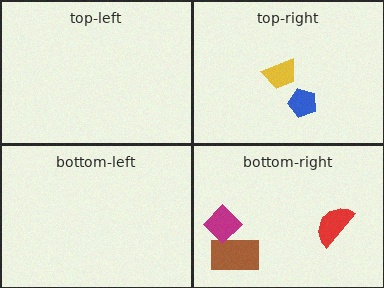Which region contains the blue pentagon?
The top-right region.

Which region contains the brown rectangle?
The bottom-right region.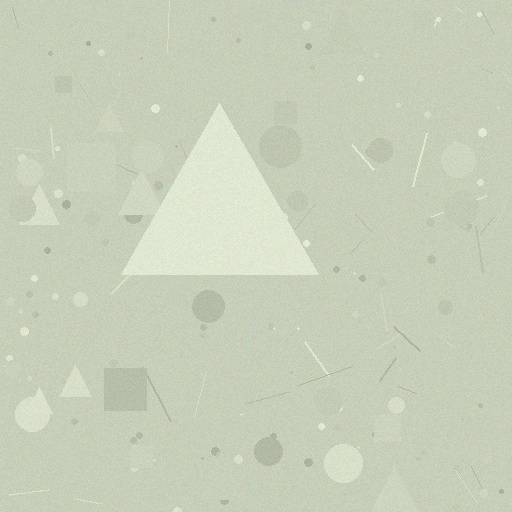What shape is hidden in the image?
A triangle is hidden in the image.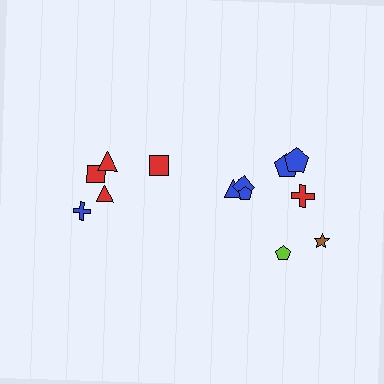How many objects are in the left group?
There are 5 objects.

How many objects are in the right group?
There are 8 objects.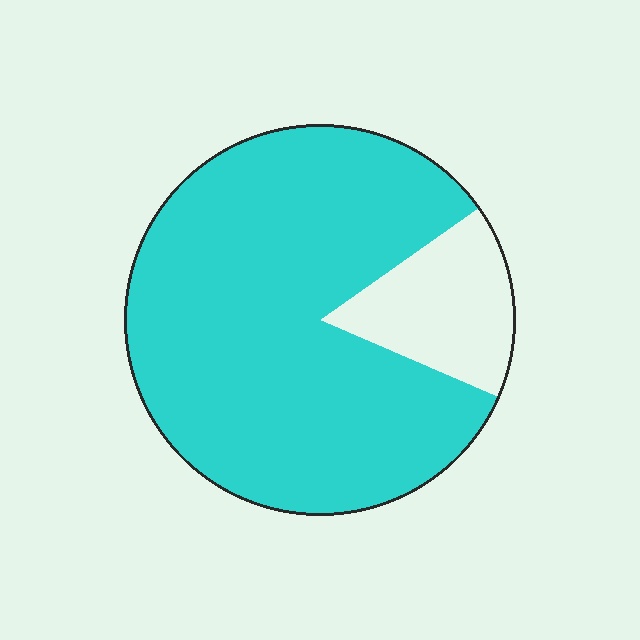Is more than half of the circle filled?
Yes.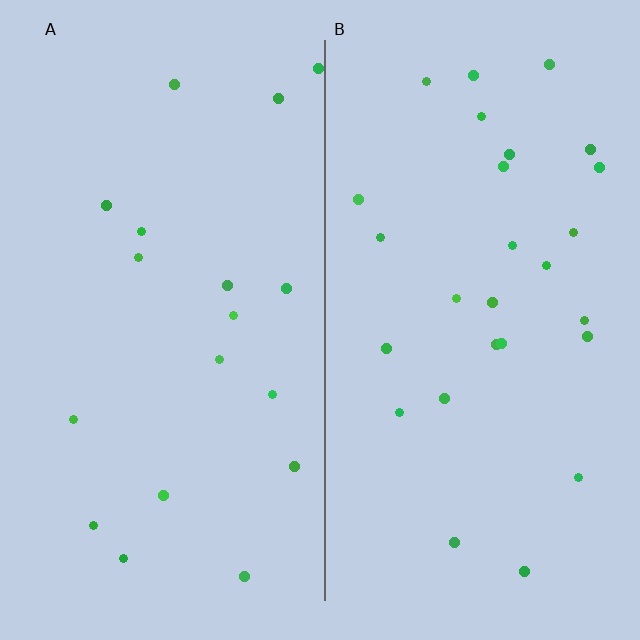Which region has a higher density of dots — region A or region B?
B (the right).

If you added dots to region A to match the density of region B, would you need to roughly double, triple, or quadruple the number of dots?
Approximately double.